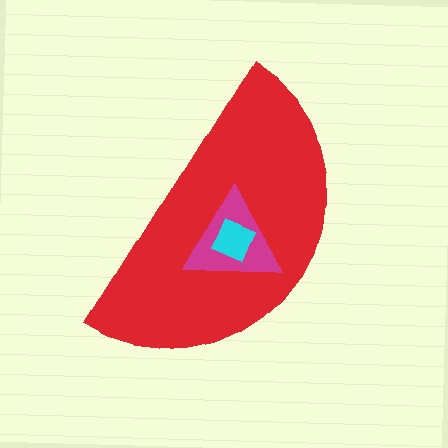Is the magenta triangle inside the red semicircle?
Yes.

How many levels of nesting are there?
3.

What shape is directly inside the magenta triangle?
The cyan diamond.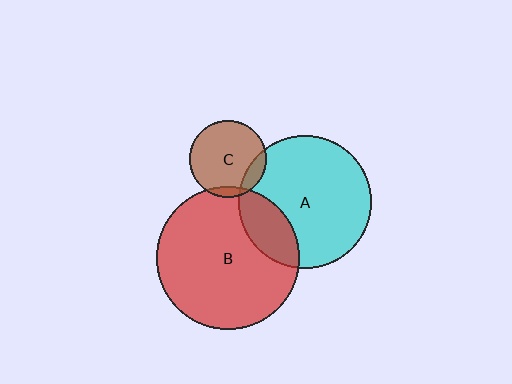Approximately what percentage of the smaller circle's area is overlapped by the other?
Approximately 5%.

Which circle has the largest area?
Circle B (red).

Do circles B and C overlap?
Yes.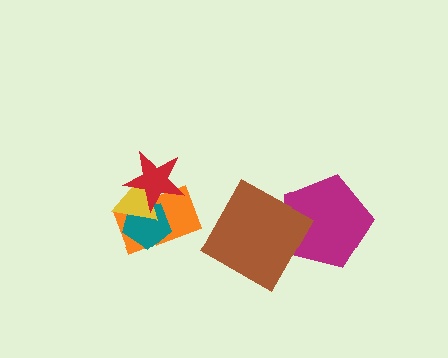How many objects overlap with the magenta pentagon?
1 object overlaps with the magenta pentagon.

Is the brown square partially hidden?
No, no other shape covers it.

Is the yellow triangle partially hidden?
Yes, it is partially covered by another shape.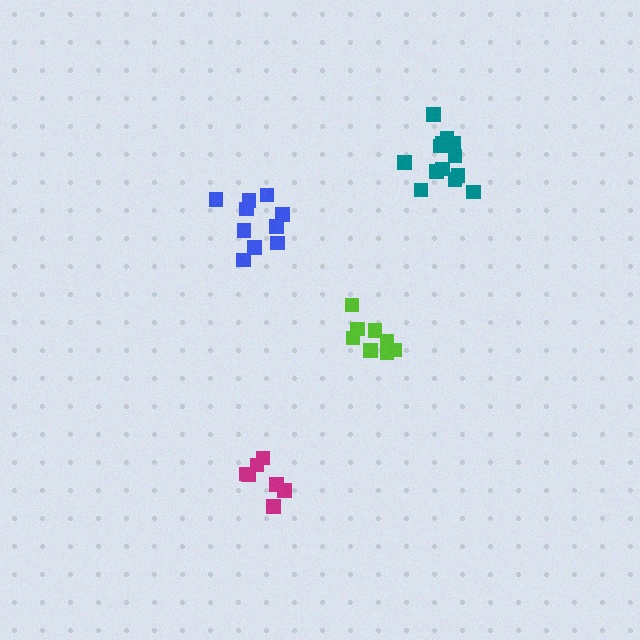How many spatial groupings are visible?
There are 4 spatial groupings.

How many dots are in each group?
Group 1: 10 dots, Group 2: 13 dots, Group 3: 7 dots, Group 4: 8 dots (38 total).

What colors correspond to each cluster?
The clusters are colored: blue, teal, magenta, lime.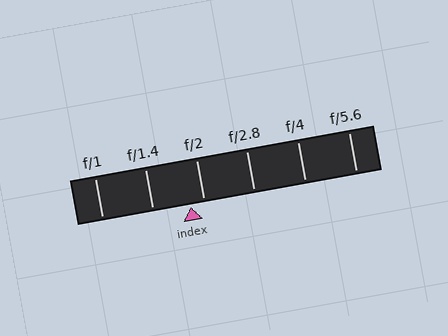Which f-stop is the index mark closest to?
The index mark is closest to f/2.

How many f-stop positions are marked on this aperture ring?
There are 6 f-stop positions marked.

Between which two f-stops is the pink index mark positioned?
The index mark is between f/1.4 and f/2.